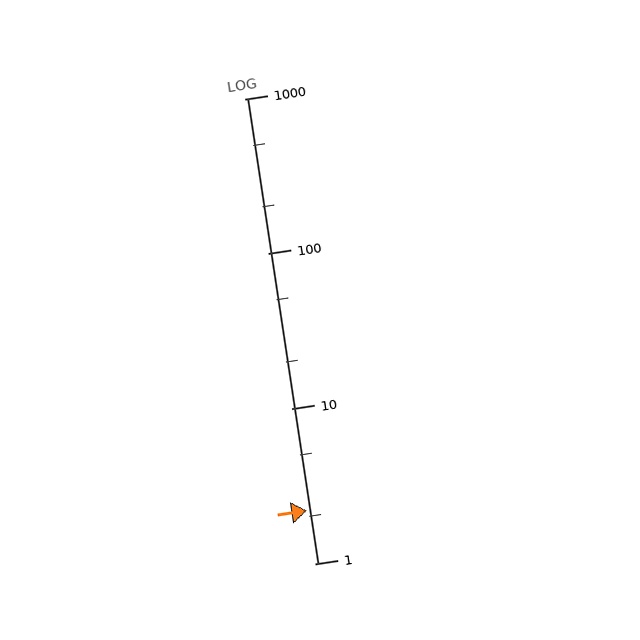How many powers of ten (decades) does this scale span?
The scale spans 3 decades, from 1 to 1000.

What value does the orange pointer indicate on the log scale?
The pointer indicates approximately 2.2.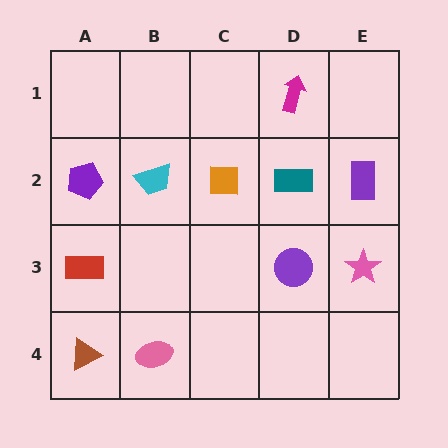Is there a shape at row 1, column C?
No, that cell is empty.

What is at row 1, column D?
A magenta arrow.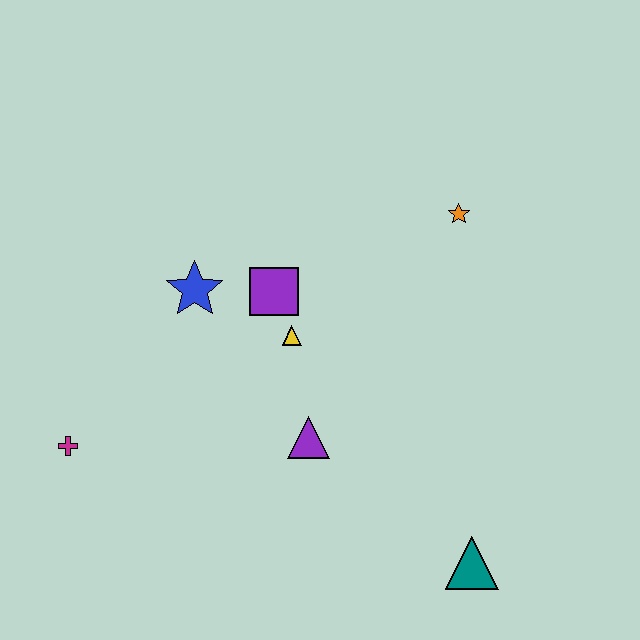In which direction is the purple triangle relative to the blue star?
The purple triangle is below the blue star.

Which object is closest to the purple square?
The yellow triangle is closest to the purple square.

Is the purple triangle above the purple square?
No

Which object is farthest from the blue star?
The teal triangle is farthest from the blue star.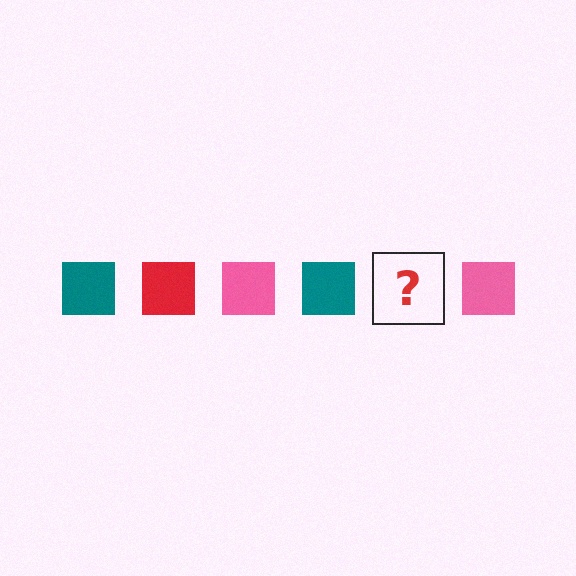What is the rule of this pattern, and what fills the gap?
The rule is that the pattern cycles through teal, red, pink squares. The gap should be filled with a red square.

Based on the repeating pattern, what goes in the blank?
The blank should be a red square.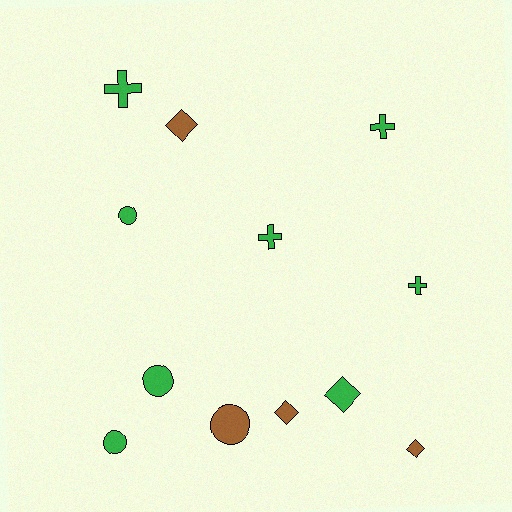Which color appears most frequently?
Green, with 8 objects.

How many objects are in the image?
There are 12 objects.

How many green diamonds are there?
There is 1 green diamond.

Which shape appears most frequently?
Circle, with 4 objects.